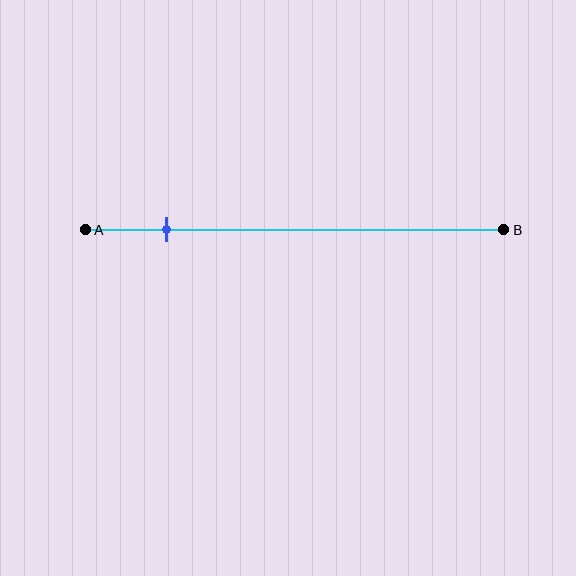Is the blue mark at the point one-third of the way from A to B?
No, the mark is at about 20% from A, not at the 33% one-third point.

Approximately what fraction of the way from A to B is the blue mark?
The blue mark is approximately 20% of the way from A to B.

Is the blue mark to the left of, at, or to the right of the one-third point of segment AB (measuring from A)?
The blue mark is to the left of the one-third point of segment AB.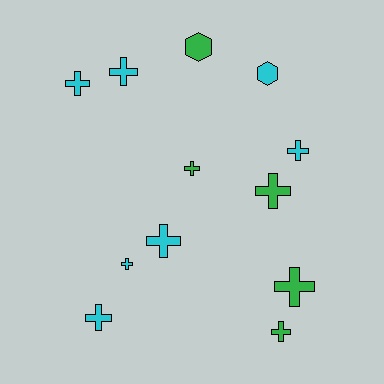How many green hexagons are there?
There is 1 green hexagon.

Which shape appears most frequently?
Cross, with 10 objects.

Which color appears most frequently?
Cyan, with 7 objects.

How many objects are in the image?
There are 12 objects.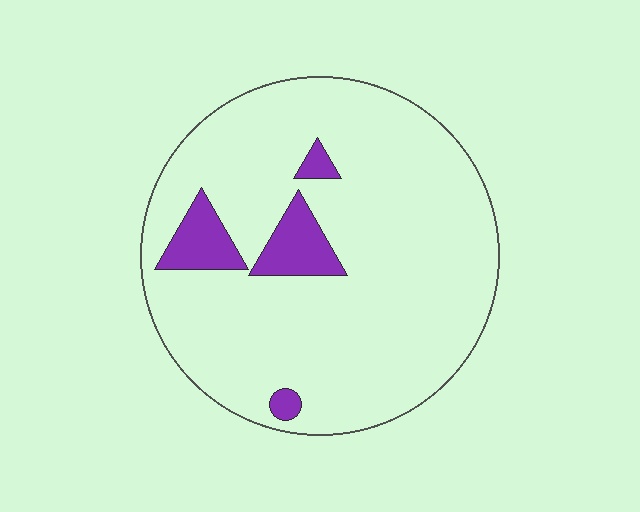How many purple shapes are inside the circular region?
4.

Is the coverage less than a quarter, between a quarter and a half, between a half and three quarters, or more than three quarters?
Less than a quarter.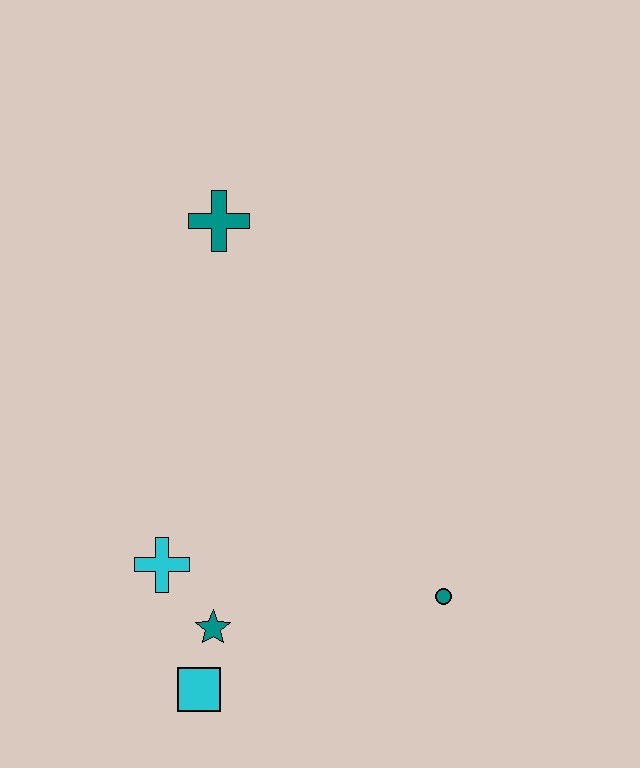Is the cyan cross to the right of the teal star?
No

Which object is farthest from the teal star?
The teal cross is farthest from the teal star.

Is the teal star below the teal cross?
Yes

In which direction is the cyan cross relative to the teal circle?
The cyan cross is to the left of the teal circle.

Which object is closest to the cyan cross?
The teal star is closest to the cyan cross.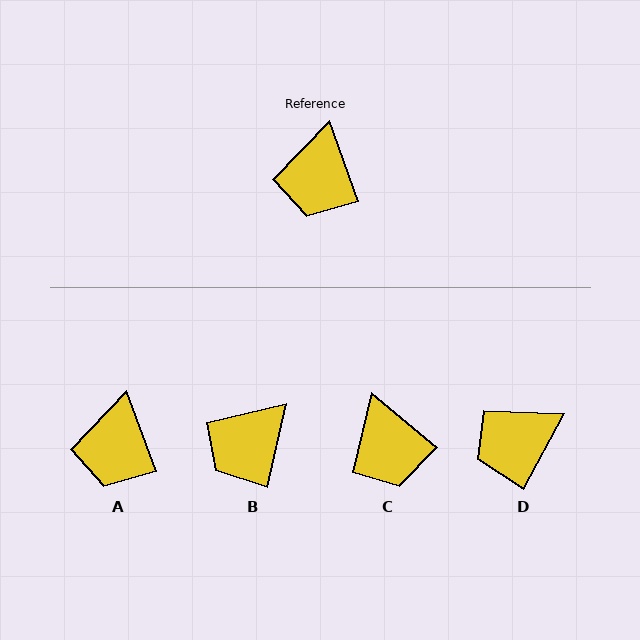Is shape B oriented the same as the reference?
No, it is off by about 33 degrees.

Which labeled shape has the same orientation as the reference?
A.